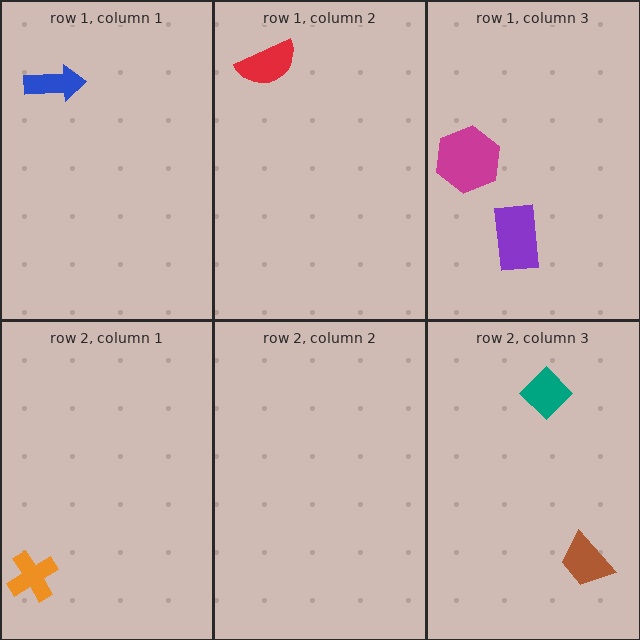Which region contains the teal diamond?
The row 2, column 3 region.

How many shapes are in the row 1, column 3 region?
2.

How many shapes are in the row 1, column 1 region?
1.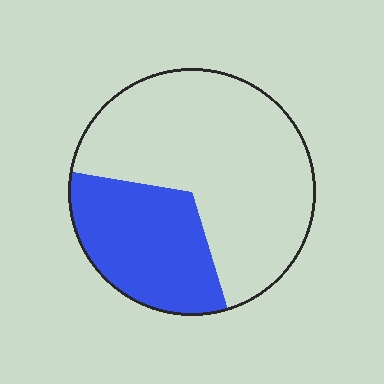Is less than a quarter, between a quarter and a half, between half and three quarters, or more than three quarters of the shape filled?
Between a quarter and a half.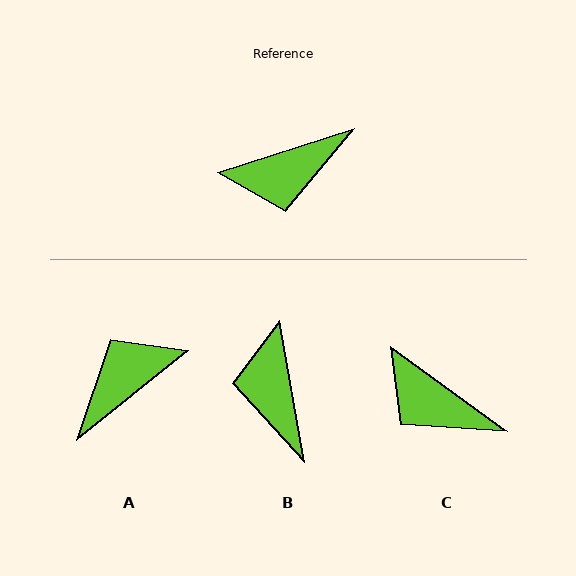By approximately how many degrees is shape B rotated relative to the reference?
Approximately 98 degrees clockwise.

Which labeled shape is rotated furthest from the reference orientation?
A, about 159 degrees away.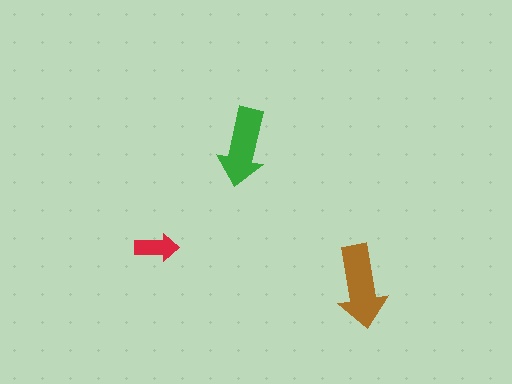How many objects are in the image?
There are 3 objects in the image.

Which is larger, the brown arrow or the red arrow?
The brown one.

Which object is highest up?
The green arrow is topmost.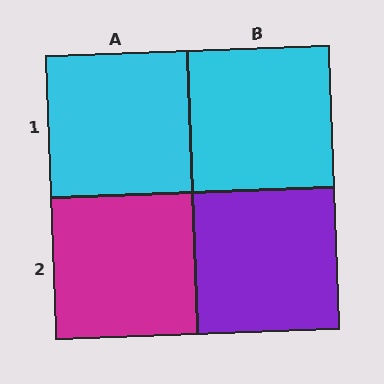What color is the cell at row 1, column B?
Cyan.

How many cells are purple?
1 cell is purple.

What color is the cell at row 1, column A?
Cyan.